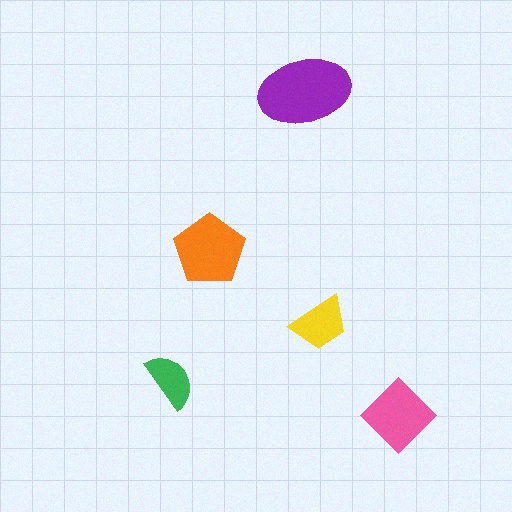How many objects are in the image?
There are 5 objects in the image.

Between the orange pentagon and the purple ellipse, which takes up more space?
The purple ellipse.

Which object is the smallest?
The green semicircle.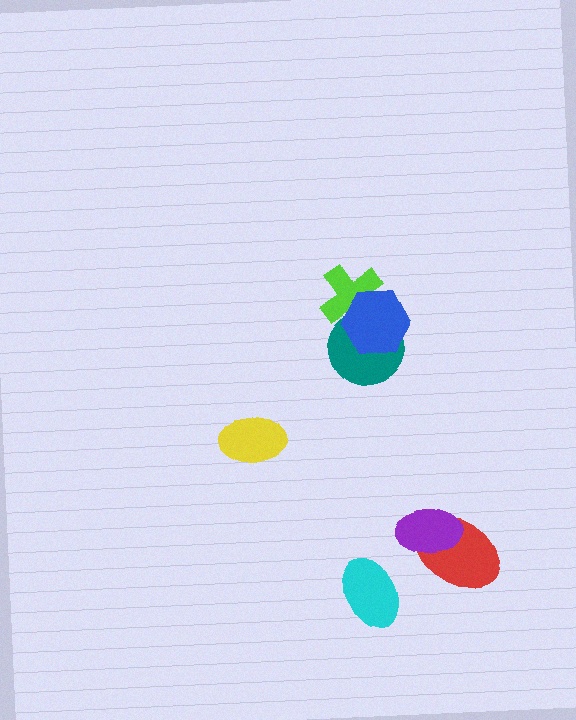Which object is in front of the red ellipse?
The purple ellipse is in front of the red ellipse.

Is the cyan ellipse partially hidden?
No, no other shape covers it.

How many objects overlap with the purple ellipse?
1 object overlaps with the purple ellipse.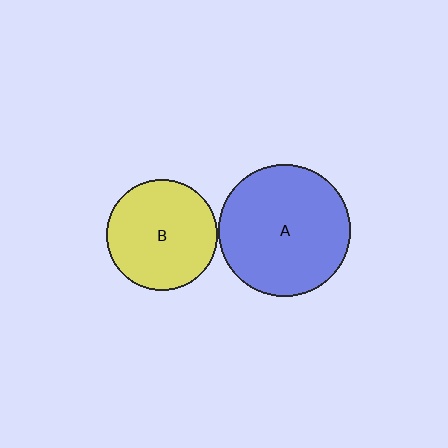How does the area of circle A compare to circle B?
Approximately 1.4 times.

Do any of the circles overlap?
No, none of the circles overlap.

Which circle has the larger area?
Circle A (blue).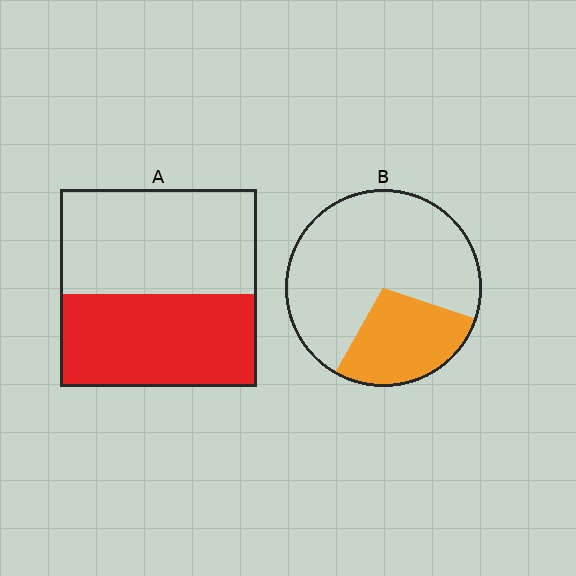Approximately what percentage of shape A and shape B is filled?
A is approximately 45% and B is approximately 30%.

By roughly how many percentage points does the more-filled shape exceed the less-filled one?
By roughly 20 percentage points (A over B).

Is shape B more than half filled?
No.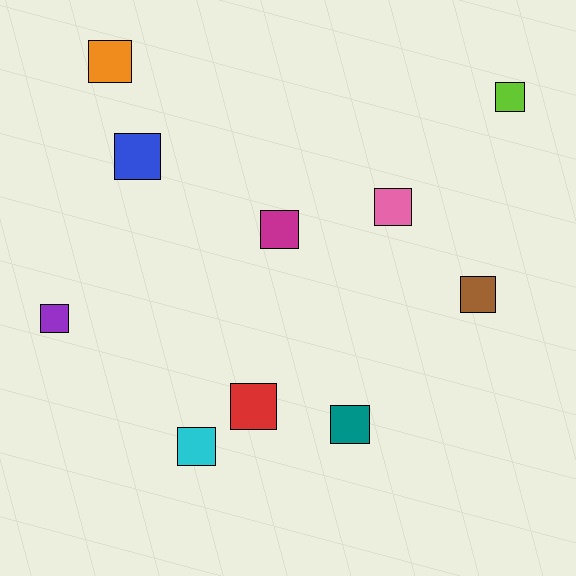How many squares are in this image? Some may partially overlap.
There are 10 squares.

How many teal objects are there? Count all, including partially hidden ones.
There is 1 teal object.